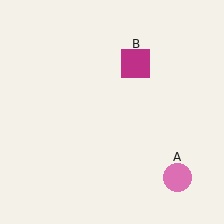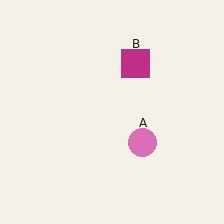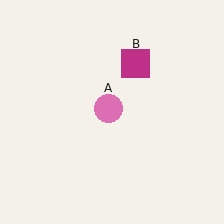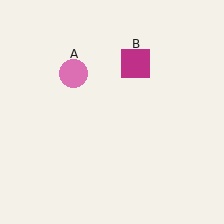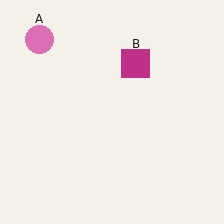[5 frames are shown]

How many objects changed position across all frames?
1 object changed position: pink circle (object A).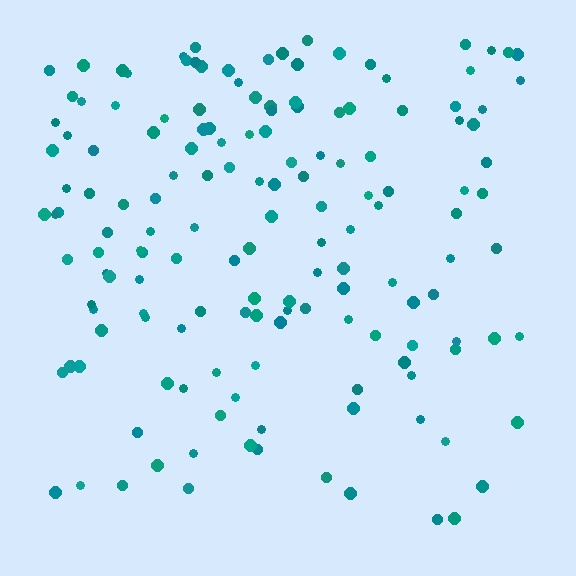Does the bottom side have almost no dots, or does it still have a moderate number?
Still a moderate number, just noticeably fewer than the top.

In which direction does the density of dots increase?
From bottom to top, with the top side densest.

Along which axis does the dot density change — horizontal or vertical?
Vertical.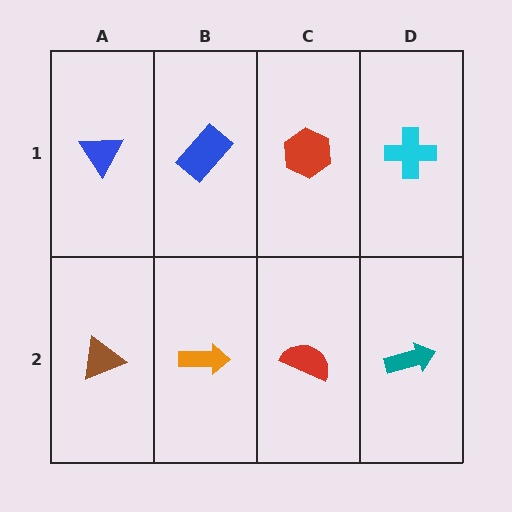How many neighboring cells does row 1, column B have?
3.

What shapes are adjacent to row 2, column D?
A cyan cross (row 1, column D), a red semicircle (row 2, column C).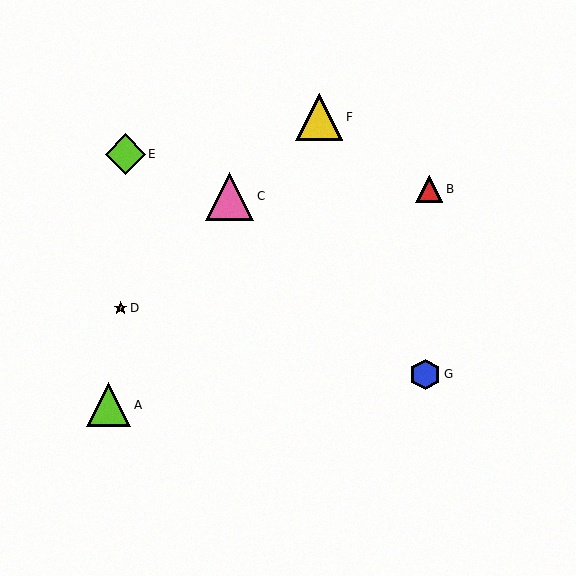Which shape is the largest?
The pink triangle (labeled C) is the largest.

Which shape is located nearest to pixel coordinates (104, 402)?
The lime triangle (labeled A) at (109, 405) is nearest to that location.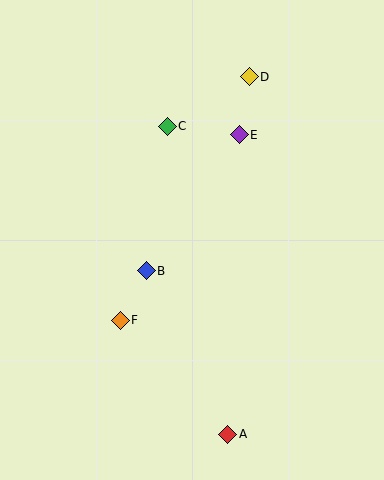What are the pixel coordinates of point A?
Point A is at (228, 434).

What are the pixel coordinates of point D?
Point D is at (249, 77).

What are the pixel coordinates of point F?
Point F is at (120, 320).